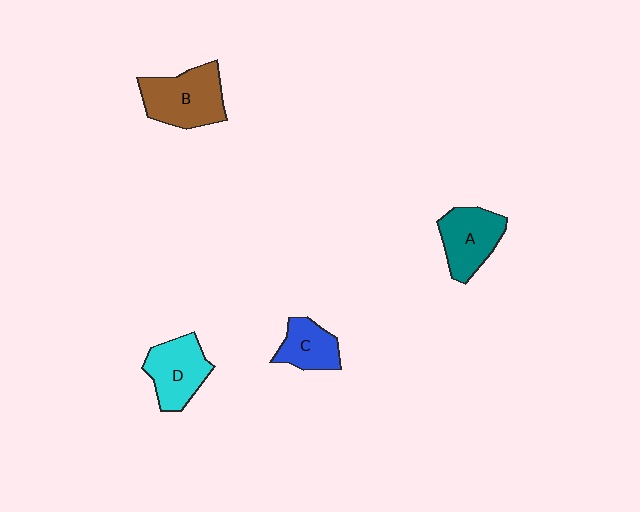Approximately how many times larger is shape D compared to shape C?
Approximately 1.4 times.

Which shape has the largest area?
Shape B (brown).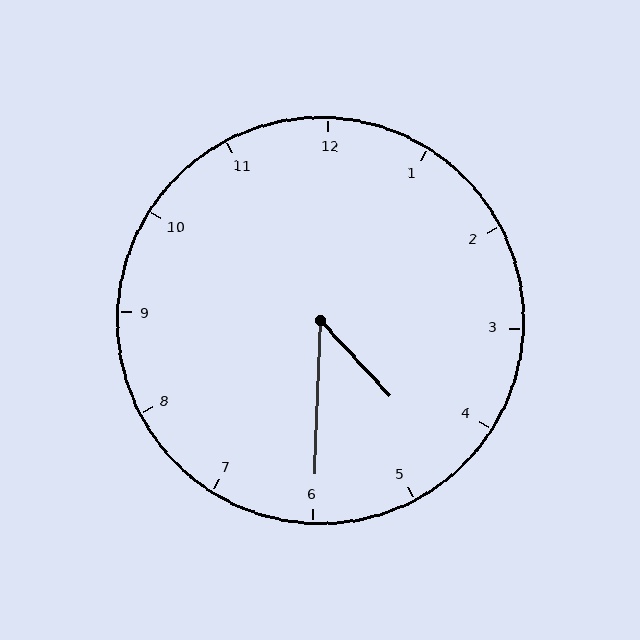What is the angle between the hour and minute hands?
Approximately 45 degrees.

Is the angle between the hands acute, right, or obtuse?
It is acute.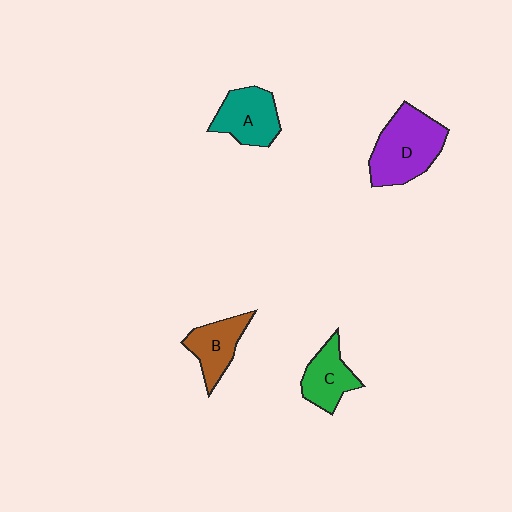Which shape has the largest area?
Shape D (purple).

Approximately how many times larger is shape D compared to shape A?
Approximately 1.4 times.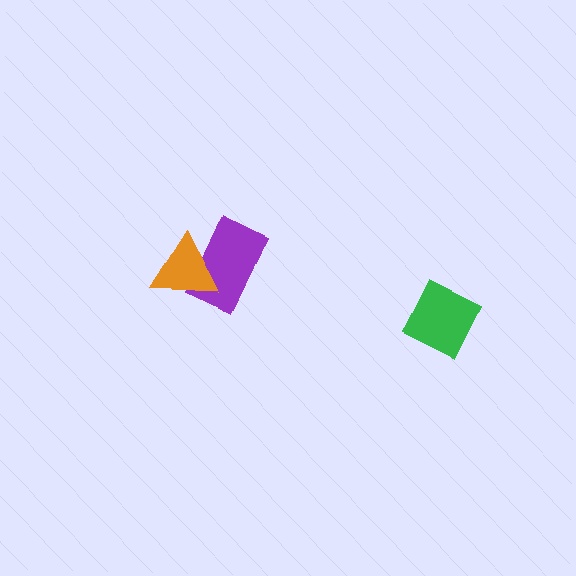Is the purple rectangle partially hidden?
Yes, it is partially covered by another shape.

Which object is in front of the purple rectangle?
The orange triangle is in front of the purple rectangle.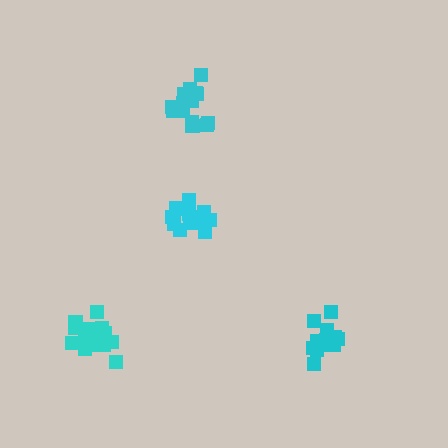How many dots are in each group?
Group 1: 16 dots, Group 2: 16 dots, Group 3: 16 dots, Group 4: 14 dots (62 total).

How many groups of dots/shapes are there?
There are 4 groups.